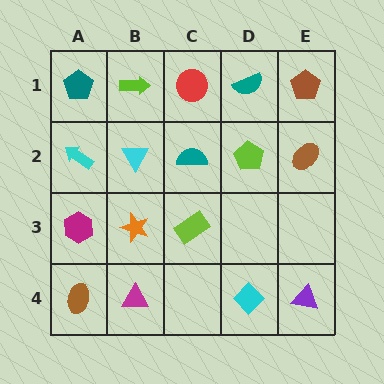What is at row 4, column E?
A purple triangle.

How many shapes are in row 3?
3 shapes.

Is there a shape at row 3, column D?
No, that cell is empty.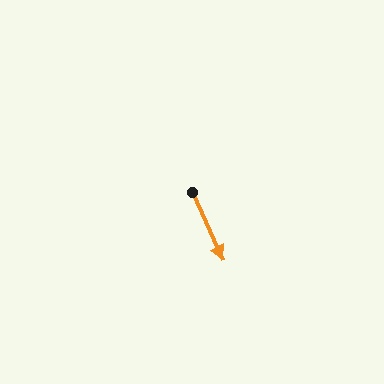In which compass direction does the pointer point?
Southeast.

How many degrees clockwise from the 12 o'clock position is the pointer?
Approximately 155 degrees.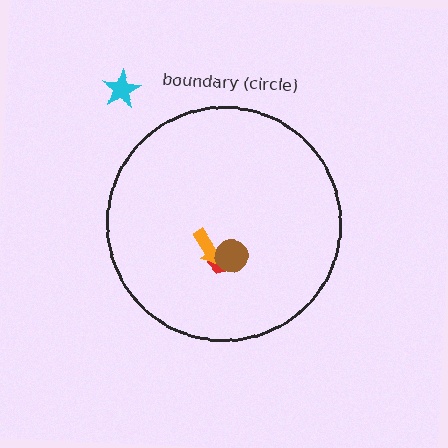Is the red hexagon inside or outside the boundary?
Inside.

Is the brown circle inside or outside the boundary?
Inside.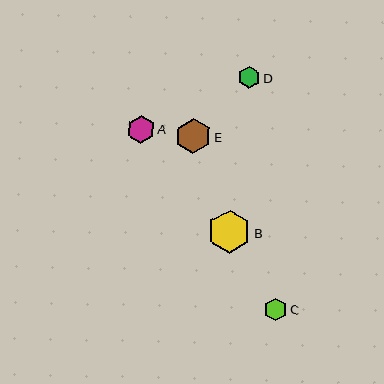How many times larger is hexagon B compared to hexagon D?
Hexagon B is approximately 2.0 times the size of hexagon D.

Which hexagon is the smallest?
Hexagon D is the smallest with a size of approximately 22 pixels.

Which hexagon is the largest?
Hexagon B is the largest with a size of approximately 43 pixels.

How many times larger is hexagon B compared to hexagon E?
Hexagon B is approximately 1.2 times the size of hexagon E.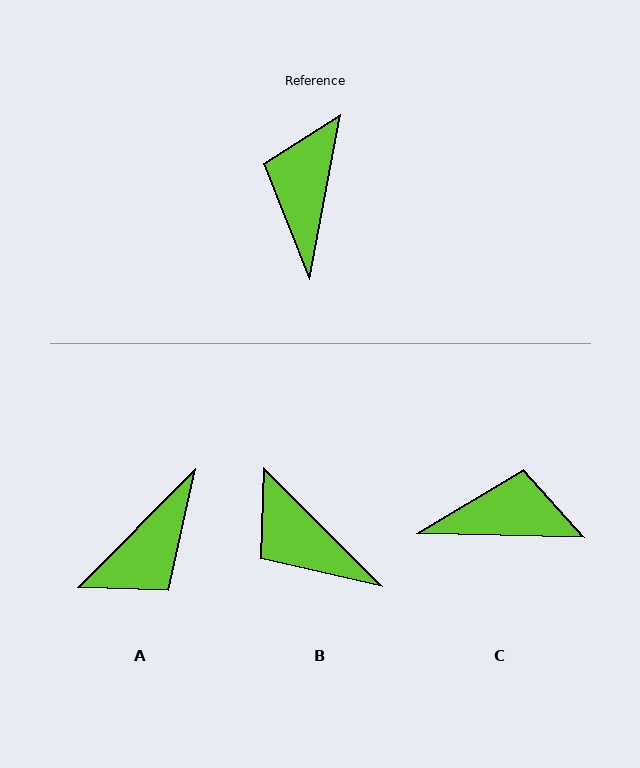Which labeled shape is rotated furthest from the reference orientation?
A, about 146 degrees away.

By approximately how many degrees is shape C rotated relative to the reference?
Approximately 81 degrees clockwise.